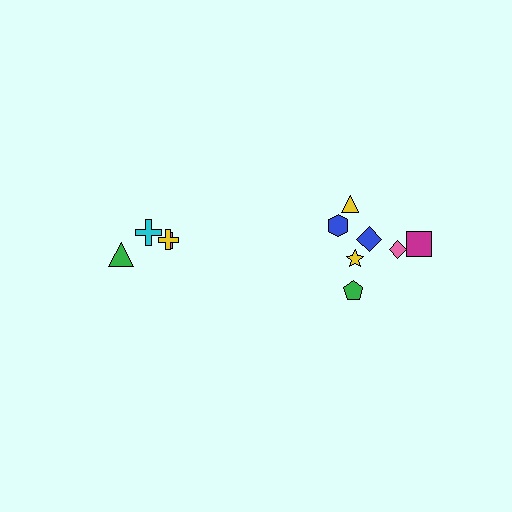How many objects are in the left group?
There are 4 objects.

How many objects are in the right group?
There are 7 objects.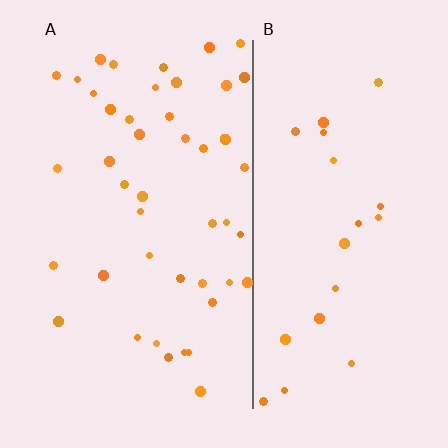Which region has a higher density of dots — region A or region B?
A (the left).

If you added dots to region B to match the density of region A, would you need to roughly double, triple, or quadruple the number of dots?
Approximately double.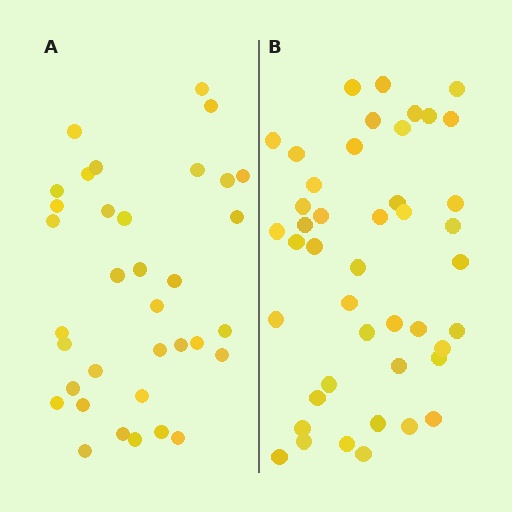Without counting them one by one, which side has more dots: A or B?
Region B (the right region) has more dots.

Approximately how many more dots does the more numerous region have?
Region B has roughly 8 or so more dots than region A.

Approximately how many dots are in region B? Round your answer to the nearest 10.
About 40 dots. (The exact count is 44, which rounds to 40.)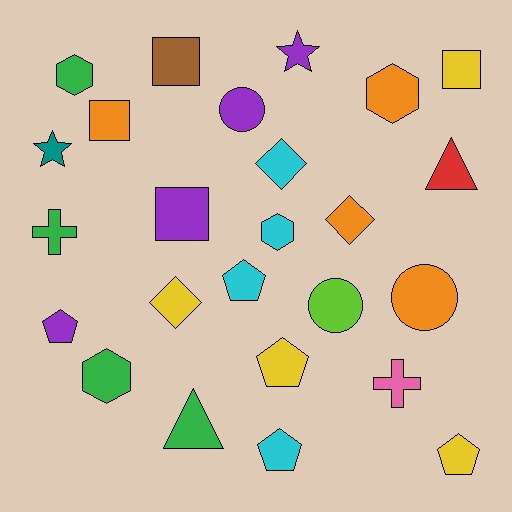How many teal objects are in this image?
There is 1 teal object.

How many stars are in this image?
There are 2 stars.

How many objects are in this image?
There are 25 objects.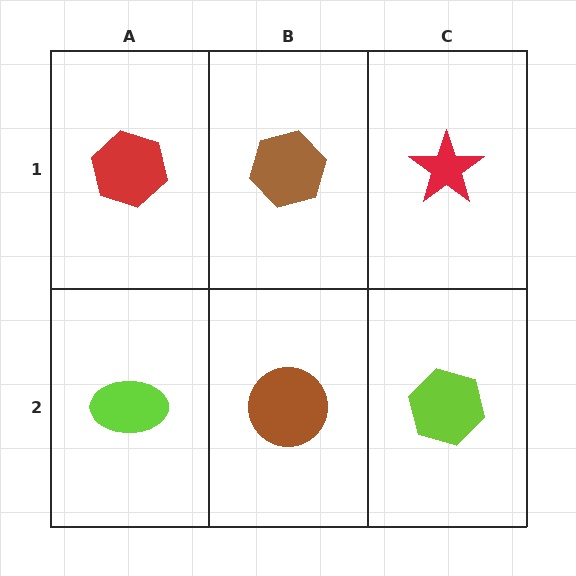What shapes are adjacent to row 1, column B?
A brown circle (row 2, column B), a red hexagon (row 1, column A), a red star (row 1, column C).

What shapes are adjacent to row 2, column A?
A red hexagon (row 1, column A), a brown circle (row 2, column B).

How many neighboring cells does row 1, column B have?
3.